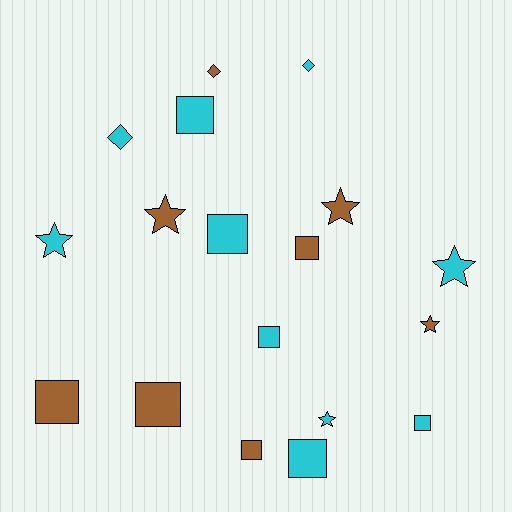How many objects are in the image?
There are 18 objects.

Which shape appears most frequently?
Square, with 9 objects.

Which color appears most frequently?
Cyan, with 10 objects.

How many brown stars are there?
There are 3 brown stars.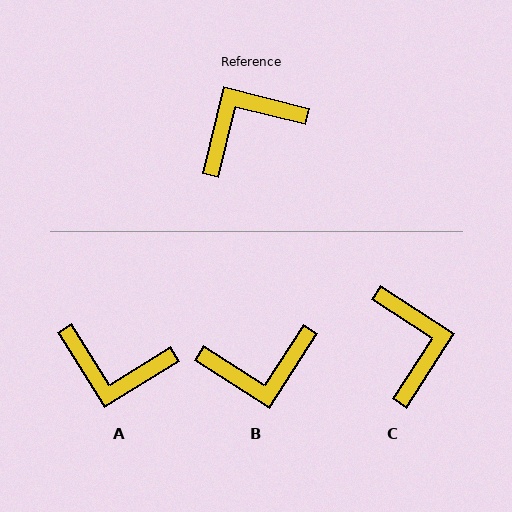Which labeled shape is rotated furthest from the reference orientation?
B, about 161 degrees away.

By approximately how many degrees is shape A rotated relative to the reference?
Approximately 135 degrees counter-clockwise.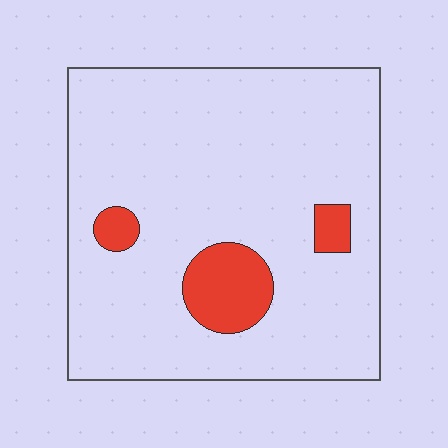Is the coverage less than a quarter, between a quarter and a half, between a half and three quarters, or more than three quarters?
Less than a quarter.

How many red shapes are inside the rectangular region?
3.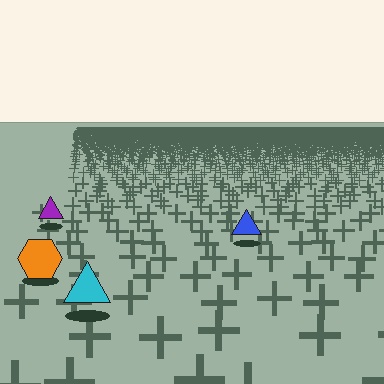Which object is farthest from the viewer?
The purple triangle is farthest from the viewer. It appears smaller and the ground texture around it is denser.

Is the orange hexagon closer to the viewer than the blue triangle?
Yes. The orange hexagon is closer — you can tell from the texture gradient: the ground texture is coarser near it.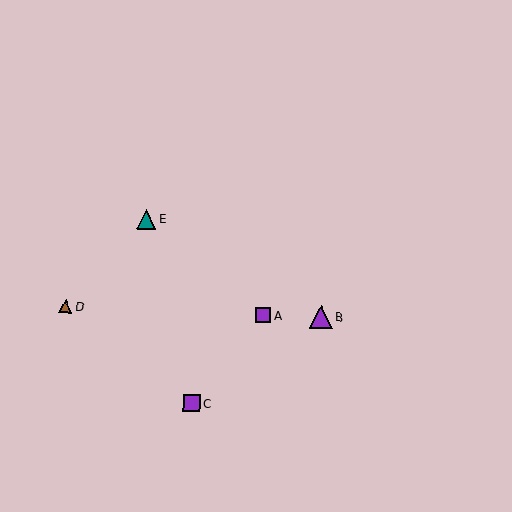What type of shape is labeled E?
Shape E is a teal triangle.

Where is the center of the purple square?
The center of the purple square is at (263, 315).